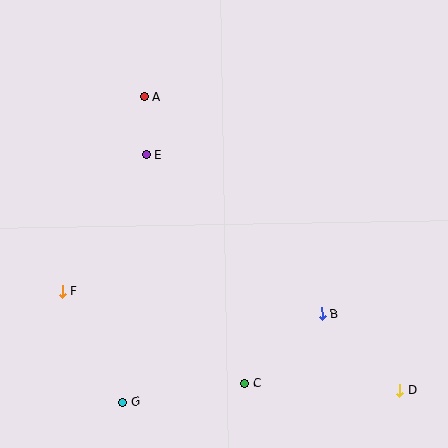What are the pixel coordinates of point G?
Point G is at (123, 402).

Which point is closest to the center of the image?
Point E at (146, 155) is closest to the center.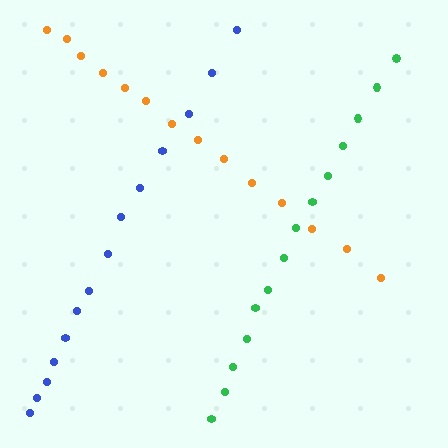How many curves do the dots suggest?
There are 3 distinct paths.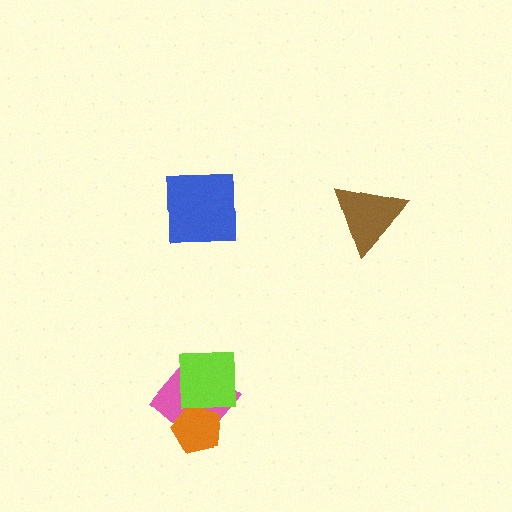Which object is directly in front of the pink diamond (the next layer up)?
The orange pentagon is directly in front of the pink diamond.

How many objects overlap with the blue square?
0 objects overlap with the blue square.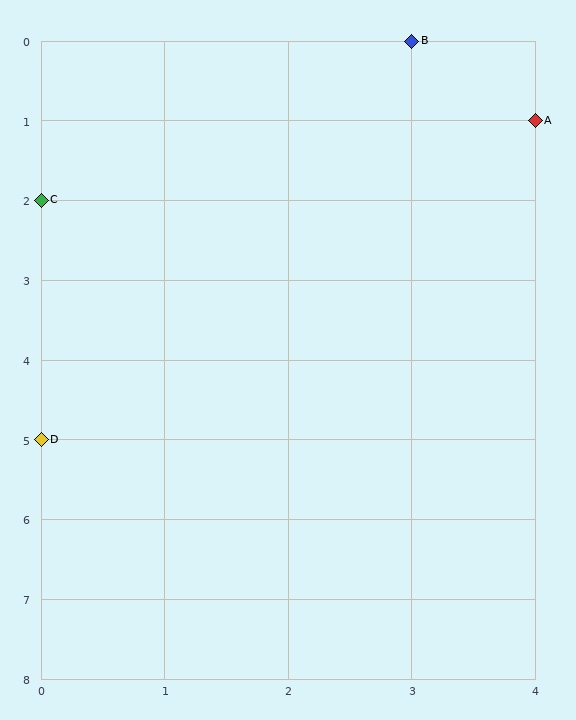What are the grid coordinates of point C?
Point C is at grid coordinates (0, 2).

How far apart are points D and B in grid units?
Points D and B are 3 columns and 5 rows apart (about 5.8 grid units diagonally).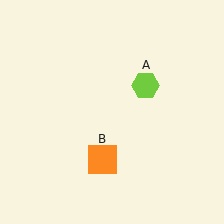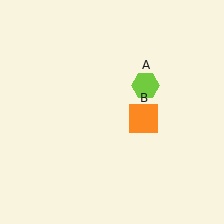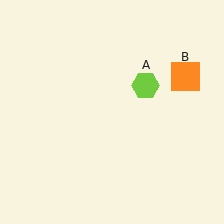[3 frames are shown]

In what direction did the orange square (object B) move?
The orange square (object B) moved up and to the right.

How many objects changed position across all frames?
1 object changed position: orange square (object B).